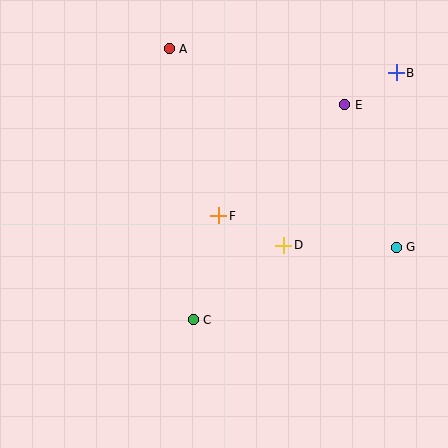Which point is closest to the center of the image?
Point F at (219, 216) is closest to the center.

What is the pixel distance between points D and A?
The distance between D and A is 227 pixels.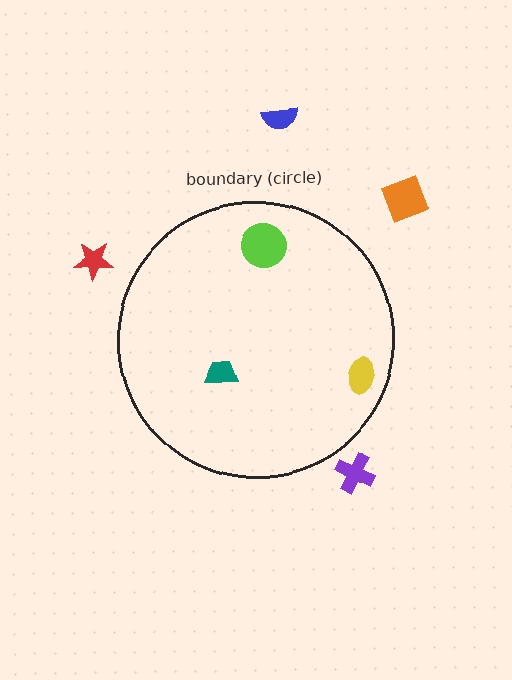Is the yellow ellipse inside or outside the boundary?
Inside.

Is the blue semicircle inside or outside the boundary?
Outside.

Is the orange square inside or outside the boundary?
Outside.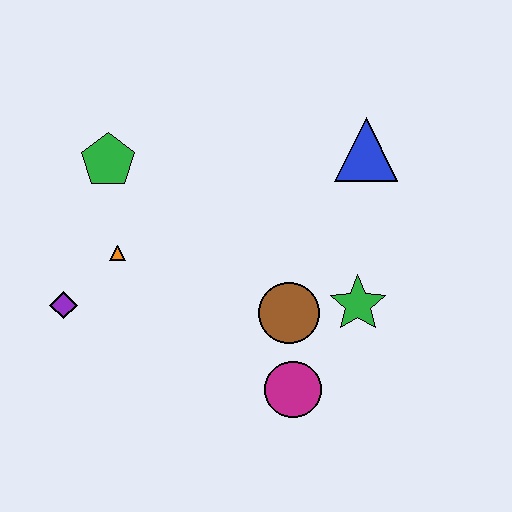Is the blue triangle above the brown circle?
Yes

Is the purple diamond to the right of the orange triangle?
No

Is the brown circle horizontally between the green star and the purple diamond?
Yes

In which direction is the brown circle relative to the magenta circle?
The brown circle is above the magenta circle.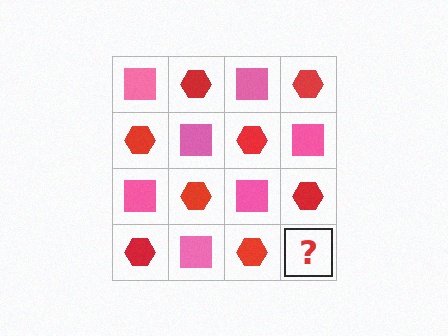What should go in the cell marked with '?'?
The missing cell should contain a pink square.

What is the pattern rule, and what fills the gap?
The rule is that it alternates pink square and red hexagon in a checkerboard pattern. The gap should be filled with a pink square.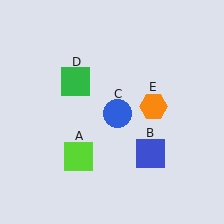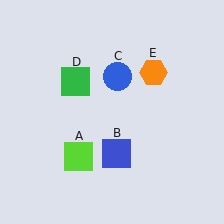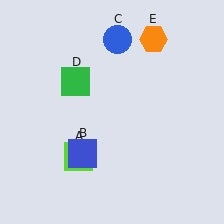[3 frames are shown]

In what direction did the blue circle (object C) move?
The blue circle (object C) moved up.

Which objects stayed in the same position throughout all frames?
Lime square (object A) and green square (object D) remained stationary.